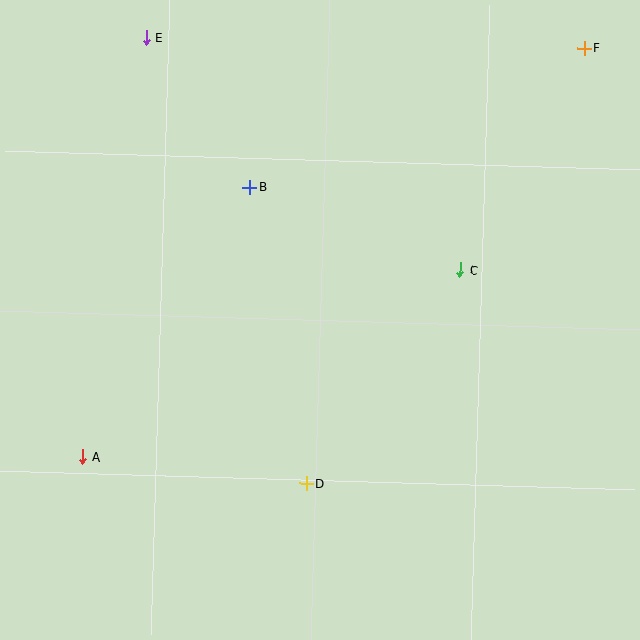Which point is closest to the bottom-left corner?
Point A is closest to the bottom-left corner.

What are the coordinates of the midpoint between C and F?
The midpoint between C and F is at (522, 159).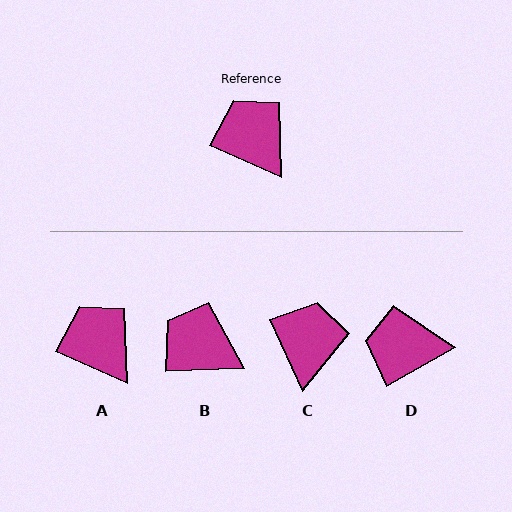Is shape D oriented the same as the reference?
No, it is off by about 54 degrees.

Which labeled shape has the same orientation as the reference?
A.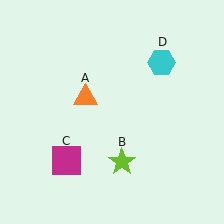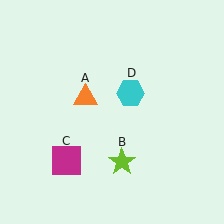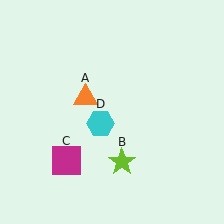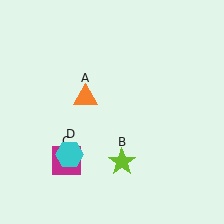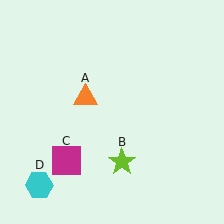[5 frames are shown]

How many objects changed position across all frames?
1 object changed position: cyan hexagon (object D).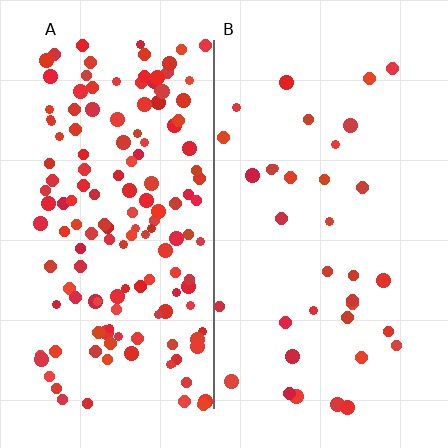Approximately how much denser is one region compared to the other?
Approximately 4.0× — region A over region B.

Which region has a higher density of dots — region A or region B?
A (the left).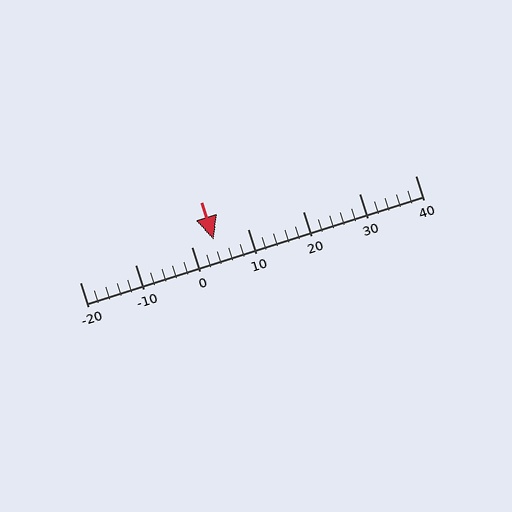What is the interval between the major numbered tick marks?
The major tick marks are spaced 10 units apart.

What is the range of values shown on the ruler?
The ruler shows values from -20 to 40.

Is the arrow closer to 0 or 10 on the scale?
The arrow is closer to 0.